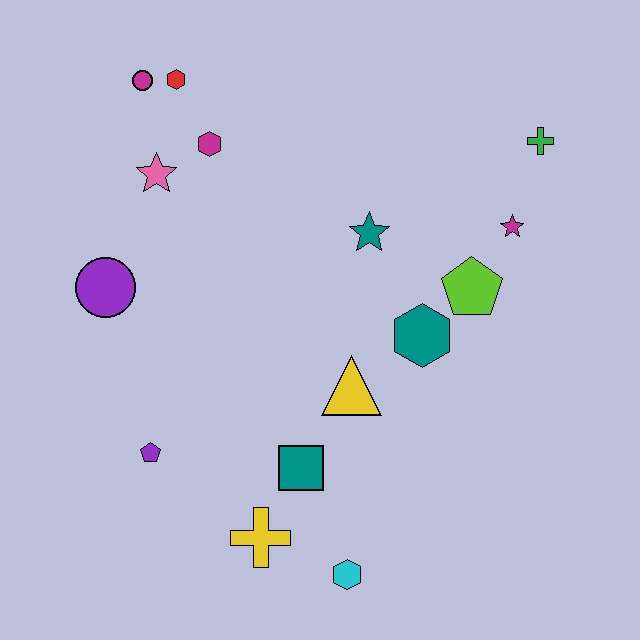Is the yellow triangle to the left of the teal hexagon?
Yes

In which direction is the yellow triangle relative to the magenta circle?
The yellow triangle is below the magenta circle.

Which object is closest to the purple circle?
The pink star is closest to the purple circle.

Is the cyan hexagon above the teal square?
No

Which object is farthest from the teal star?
The cyan hexagon is farthest from the teal star.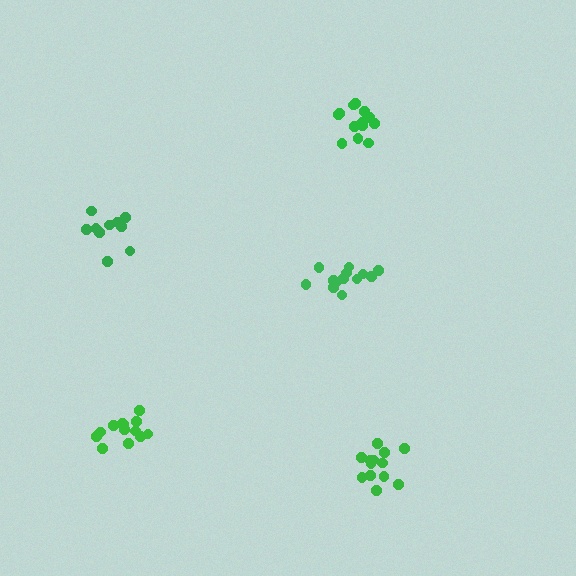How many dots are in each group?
Group 1: 13 dots, Group 2: 13 dots, Group 3: 10 dots, Group 4: 13 dots, Group 5: 13 dots (62 total).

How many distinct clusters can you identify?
There are 5 distinct clusters.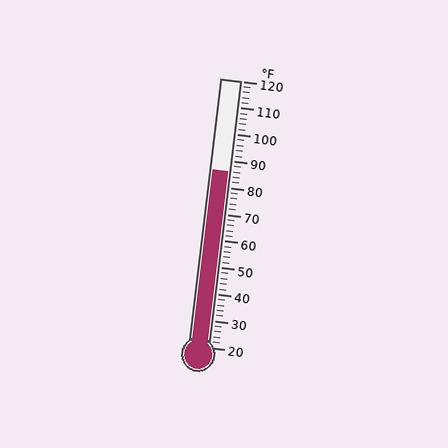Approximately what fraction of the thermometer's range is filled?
The thermometer is filled to approximately 65% of its range.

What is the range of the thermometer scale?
The thermometer scale ranges from 20°F to 120°F.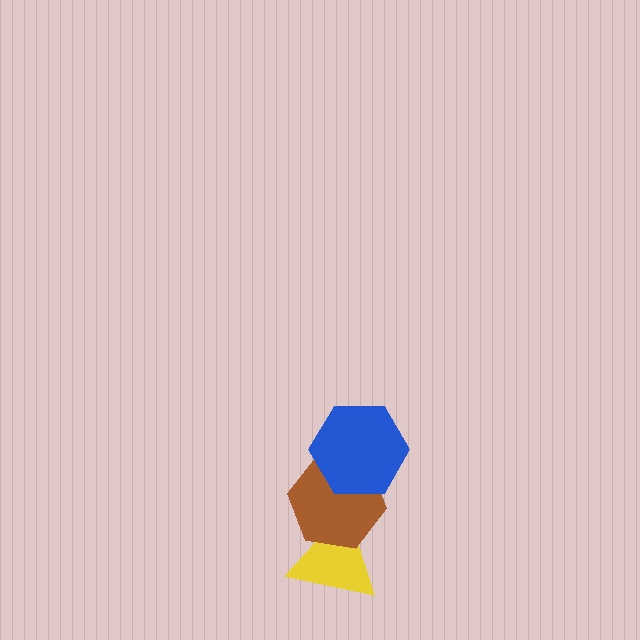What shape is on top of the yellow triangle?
The brown hexagon is on top of the yellow triangle.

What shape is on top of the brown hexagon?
The blue hexagon is on top of the brown hexagon.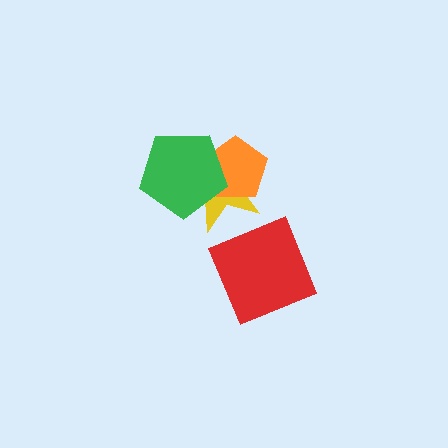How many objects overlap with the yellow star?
2 objects overlap with the yellow star.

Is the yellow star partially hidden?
Yes, it is partially covered by another shape.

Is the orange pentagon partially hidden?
Yes, it is partially covered by another shape.